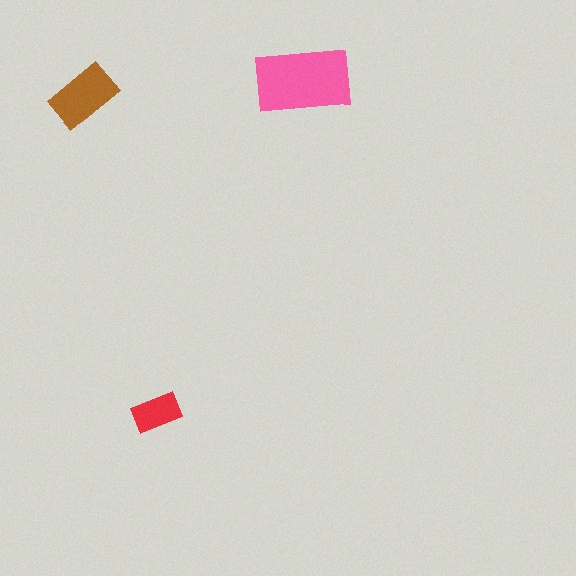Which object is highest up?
The pink rectangle is topmost.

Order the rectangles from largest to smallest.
the pink one, the brown one, the red one.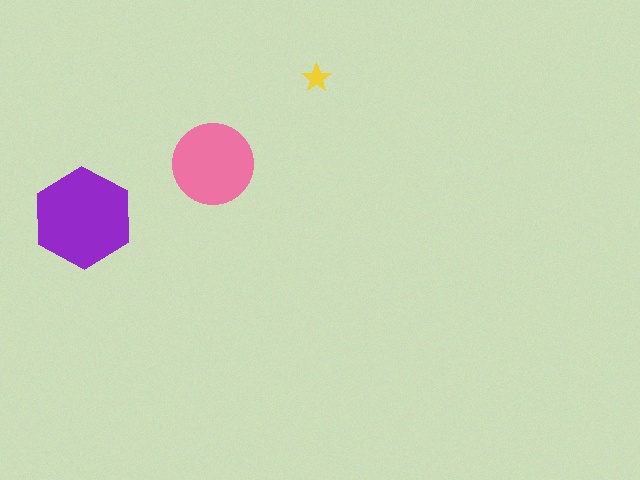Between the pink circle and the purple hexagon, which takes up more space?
The purple hexagon.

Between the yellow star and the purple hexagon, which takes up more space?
The purple hexagon.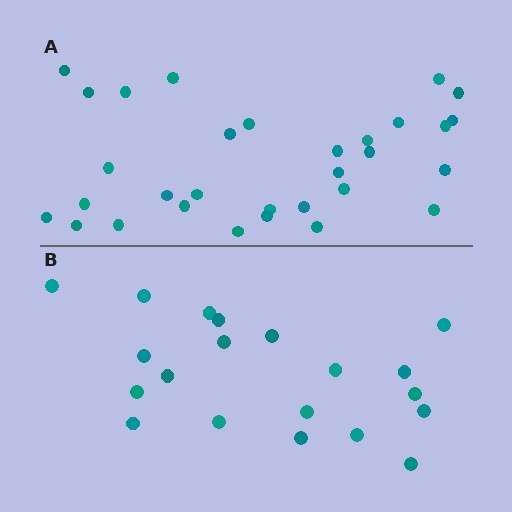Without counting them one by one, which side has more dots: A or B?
Region A (the top region) has more dots.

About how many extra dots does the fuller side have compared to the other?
Region A has roughly 12 or so more dots than region B.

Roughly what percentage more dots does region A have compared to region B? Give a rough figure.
About 55% more.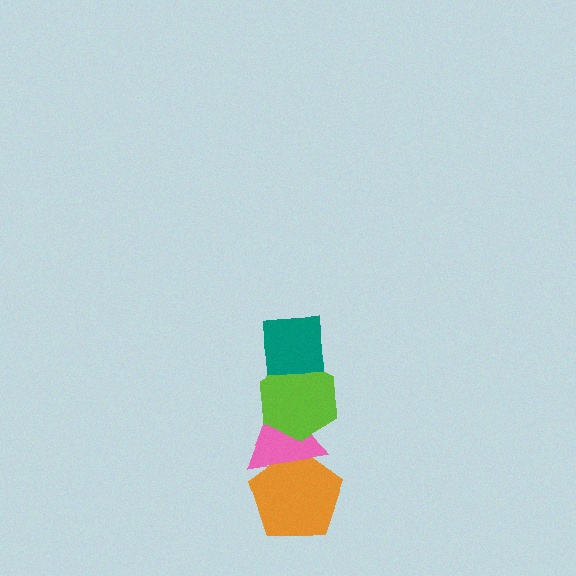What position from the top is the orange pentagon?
The orange pentagon is 4th from the top.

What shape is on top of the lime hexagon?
The teal square is on top of the lime hexagon.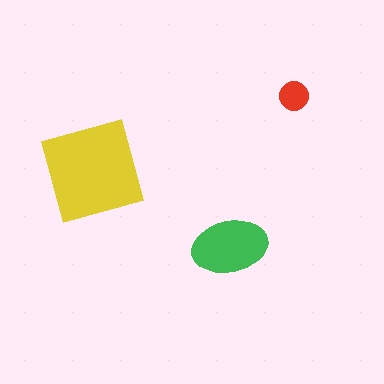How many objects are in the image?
There are 3 objects in the image.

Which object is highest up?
The red circle is topmost.